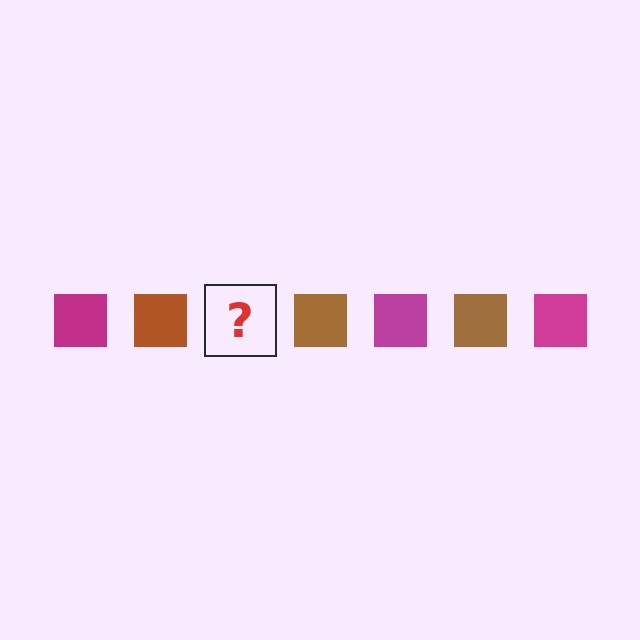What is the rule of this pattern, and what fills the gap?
The rule is that the pattern cycles through magenta, brown squares. The gap should be filled with a magenta square.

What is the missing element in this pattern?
The missing element is a magenta square.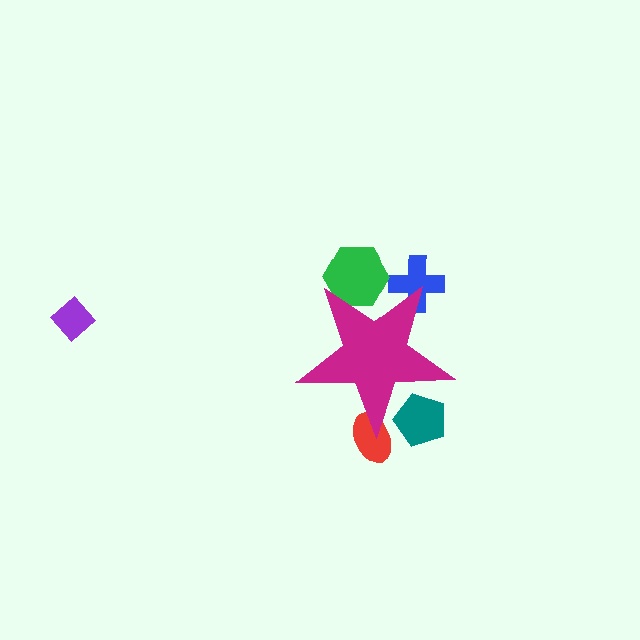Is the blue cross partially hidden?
Yes, the blue cross is partially hidden behind the magenta star.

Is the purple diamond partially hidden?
No, the purple diamond is fully visible.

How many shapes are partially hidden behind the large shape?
4 shapes are partially hidden.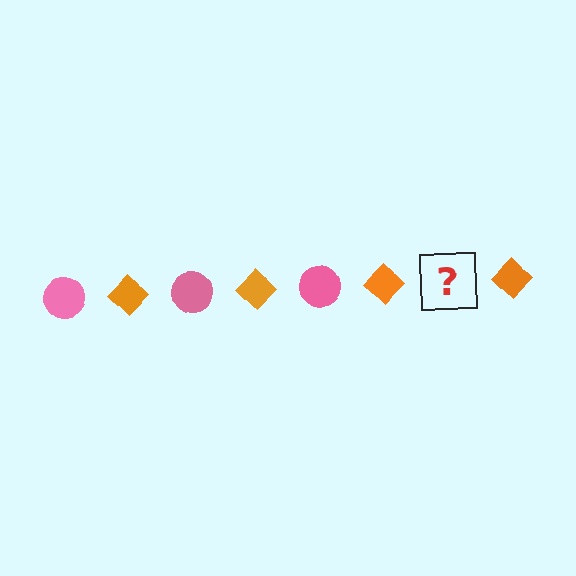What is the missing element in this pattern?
The missing element is a pink circle.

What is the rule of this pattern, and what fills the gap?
The rule is that the pattern alternates between pink circle and orange diamond. The gap should be filled with a pink circle.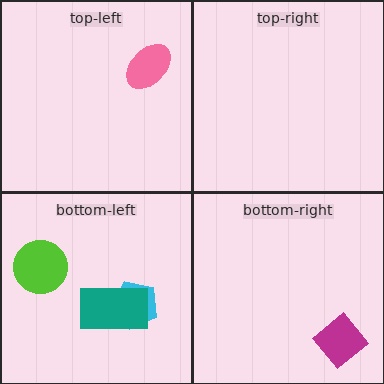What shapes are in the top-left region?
The pink ellipse.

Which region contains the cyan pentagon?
The bottom-left region.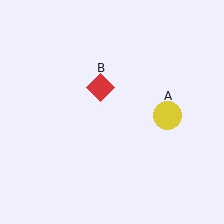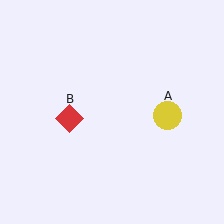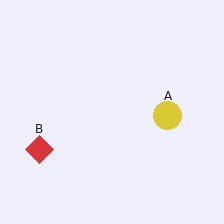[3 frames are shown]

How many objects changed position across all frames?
1 object changed position: red diamond (object B).